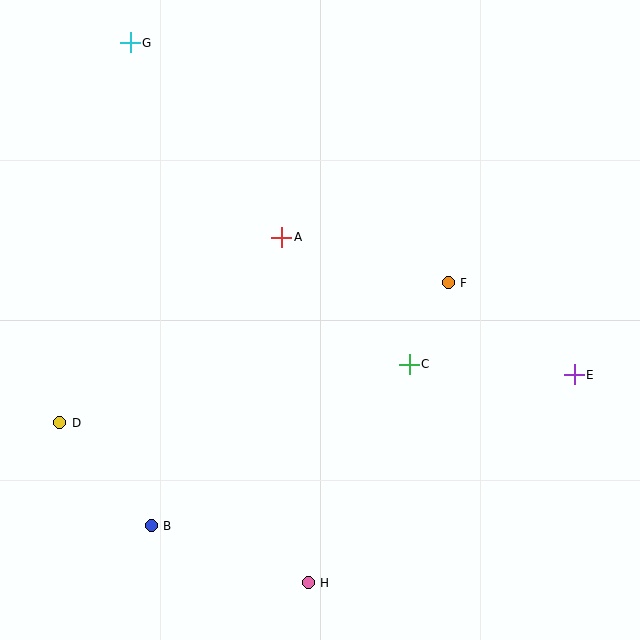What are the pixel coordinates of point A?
Point A is at (282, 237).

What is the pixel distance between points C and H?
The distance between C and H is 241 pixels.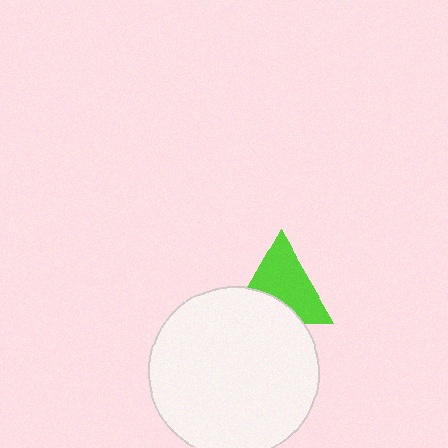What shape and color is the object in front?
The object in front is a white circle.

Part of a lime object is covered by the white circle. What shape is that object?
It is a triangle.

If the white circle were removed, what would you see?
You would see the complete lime triangle.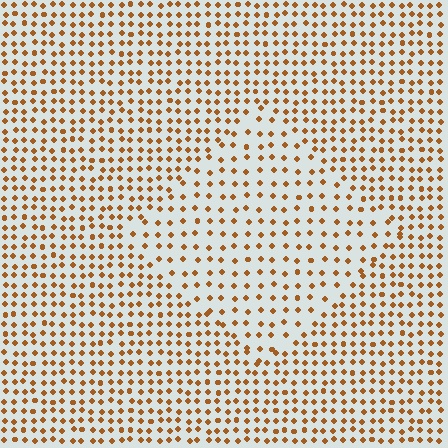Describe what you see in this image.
The image contains small brown elements arranged at two different densities. A diamond-shaped region is visible where the elements are less densely packed than the surrounding area.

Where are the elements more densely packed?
The elements are more densely packed outside the diamond boundary.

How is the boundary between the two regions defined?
The boundary is defined by a change in element density (approximately 1.7x ratio). All elements are the same color, size, and shape.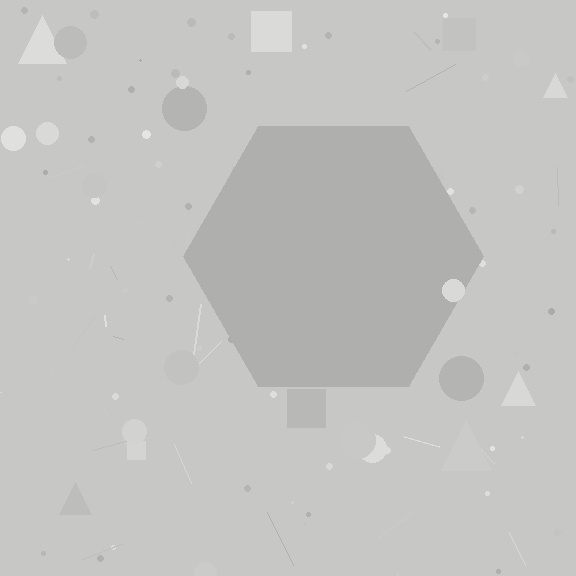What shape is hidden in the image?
A hexagon is hidden in the image.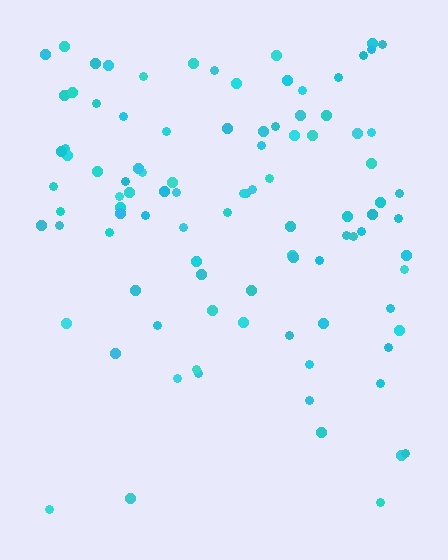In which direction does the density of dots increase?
From bottom to top, with the top side densest.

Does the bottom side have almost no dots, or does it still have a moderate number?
Still a moderate number, just noticeably fewer than the top.